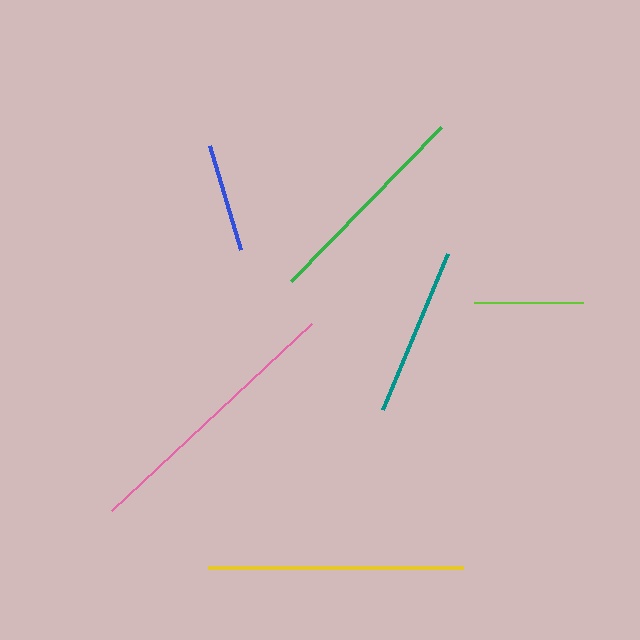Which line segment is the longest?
The pink line is the longest at approximately 274 pixels.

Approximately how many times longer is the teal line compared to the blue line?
The teal line is approximately 1.6 times the length of the blue line.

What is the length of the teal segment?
The teal segment is approximately 169 pixels long.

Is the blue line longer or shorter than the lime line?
The lime line is longer than the blue line.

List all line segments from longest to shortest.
From longest to shortest: pink, yellow, green, teal, lime, blue.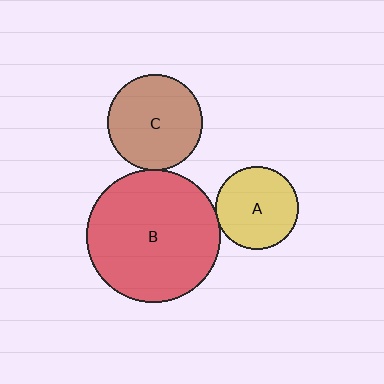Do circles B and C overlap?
Yes.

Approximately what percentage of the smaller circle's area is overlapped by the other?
Approximately 5%.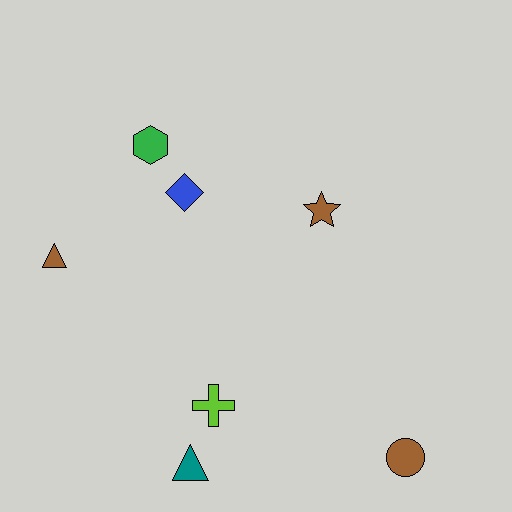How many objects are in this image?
There are 7 objects.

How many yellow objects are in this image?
There are no yellow objects.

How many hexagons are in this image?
There is 1 hexagon.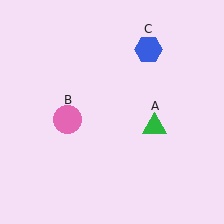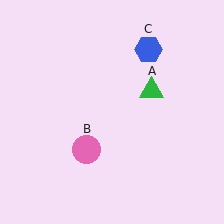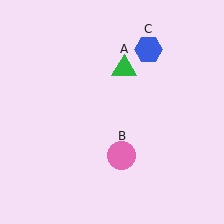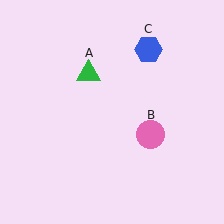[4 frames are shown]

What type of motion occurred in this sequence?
The green triangle (object A), pink circle (object B) rotated counterclockwise around the center of the scene.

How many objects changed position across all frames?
2 objects changed position: green triangle (object A), pink circle (object B).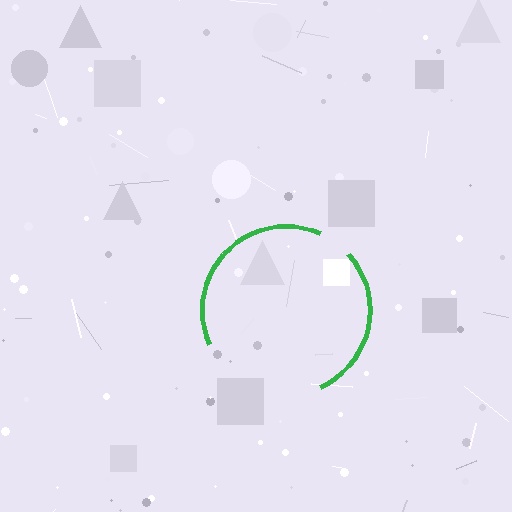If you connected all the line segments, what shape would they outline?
They would outline a circle.